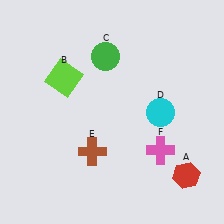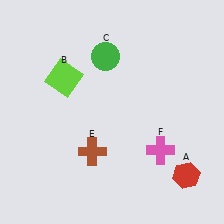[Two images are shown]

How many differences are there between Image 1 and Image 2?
There is 1 difference between the two images.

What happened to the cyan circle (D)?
The cyan circle (D) was removed in Image 2. It was in the bottom-right area of Image 1.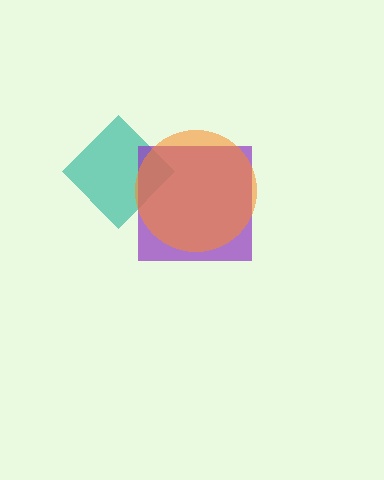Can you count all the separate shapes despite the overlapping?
Yes, there are 3 separate shapes.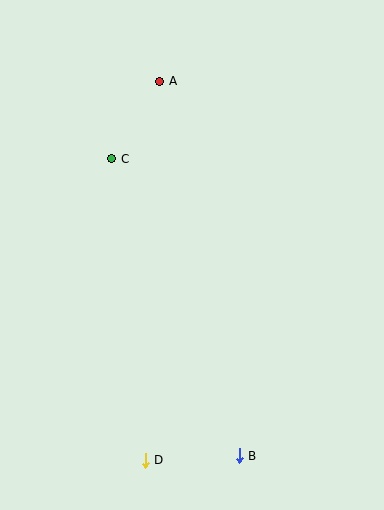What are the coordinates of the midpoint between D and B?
The midpoint between D and B is at (192, 458).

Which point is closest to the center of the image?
Point C at (112, 159) is closest to the center.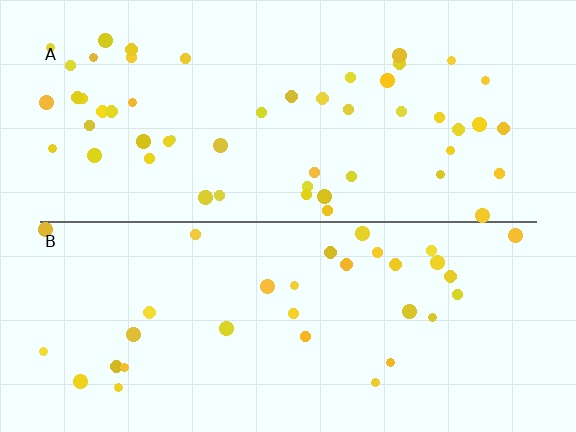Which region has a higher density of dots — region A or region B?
A (the top).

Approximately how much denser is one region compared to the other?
Approximately 1.6× — region A over region B.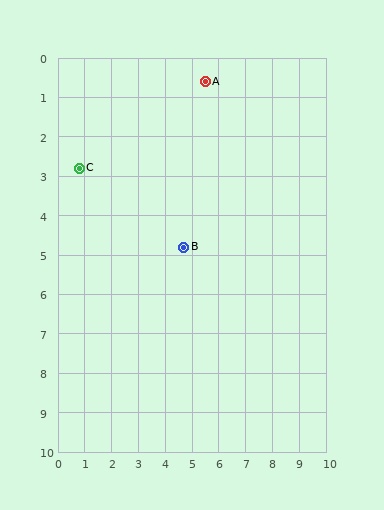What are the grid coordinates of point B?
Point B is at approximately (4.7, 4.8).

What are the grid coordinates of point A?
Point A is at approximately (5.5, 0.6).